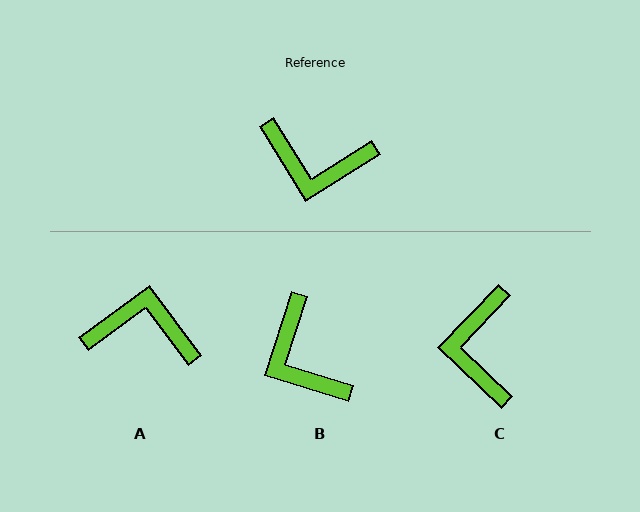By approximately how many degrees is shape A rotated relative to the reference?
Approximately 175 degrees clockwise.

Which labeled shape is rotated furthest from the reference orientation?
A, about 175 degrees away.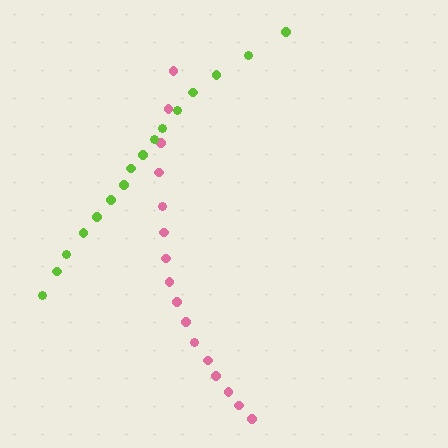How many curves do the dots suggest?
There are 2 distinct paths.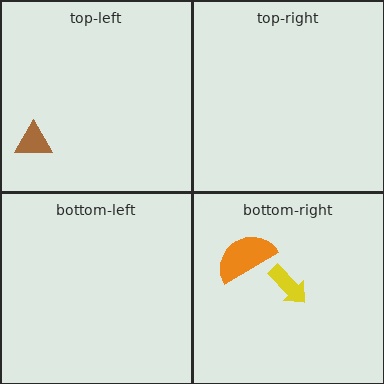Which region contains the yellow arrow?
The bottom-right region.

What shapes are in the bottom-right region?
The orange semicircle, the yellow arrow.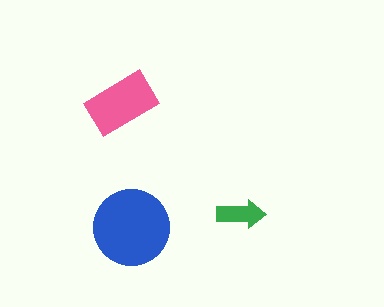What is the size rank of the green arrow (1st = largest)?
3rd.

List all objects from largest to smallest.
The blue circle, the pink rectangle, the green arrow.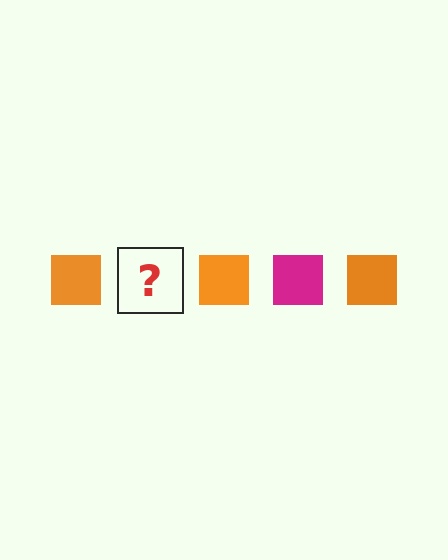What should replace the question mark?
The question mark should be replaced with a magenta square.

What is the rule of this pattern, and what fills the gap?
The rule is that the pattern cycles through orange, magenta squares. The gap should be filled with a magenta square.